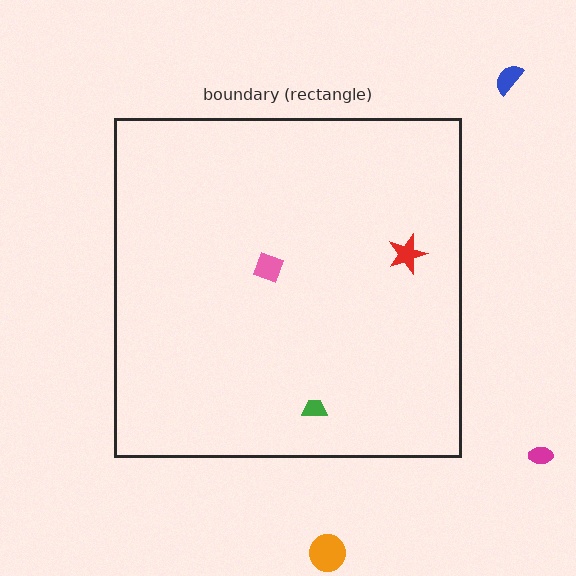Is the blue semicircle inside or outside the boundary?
Outside.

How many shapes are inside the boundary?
3 inside, 3 outside.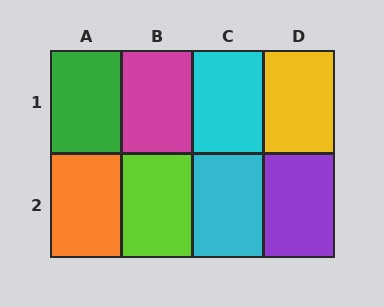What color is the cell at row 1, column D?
Yellow.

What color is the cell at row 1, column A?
Green.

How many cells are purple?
1 cell is purple.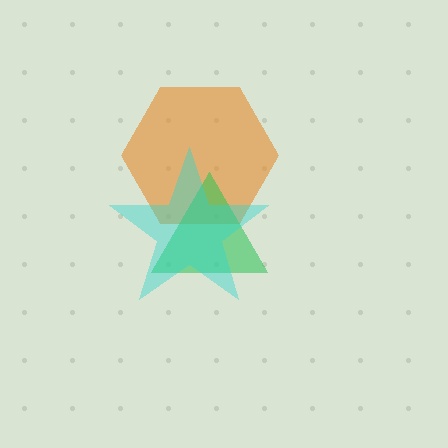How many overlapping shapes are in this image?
There are 3 overlapping shapes in the image.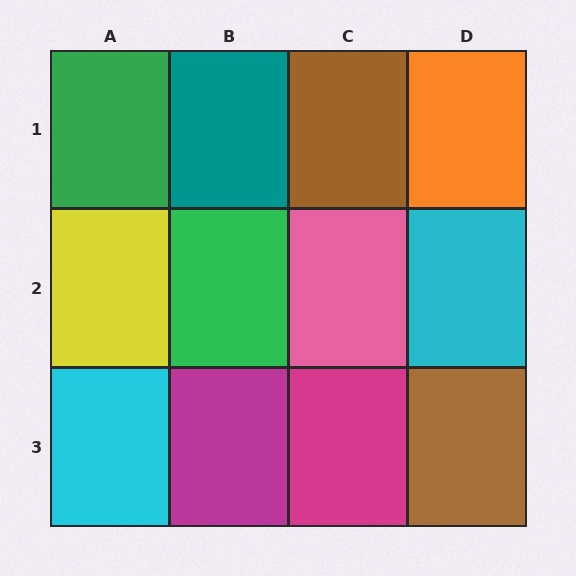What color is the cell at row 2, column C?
Pink.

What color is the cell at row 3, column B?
Magenta.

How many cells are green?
2 cells are green.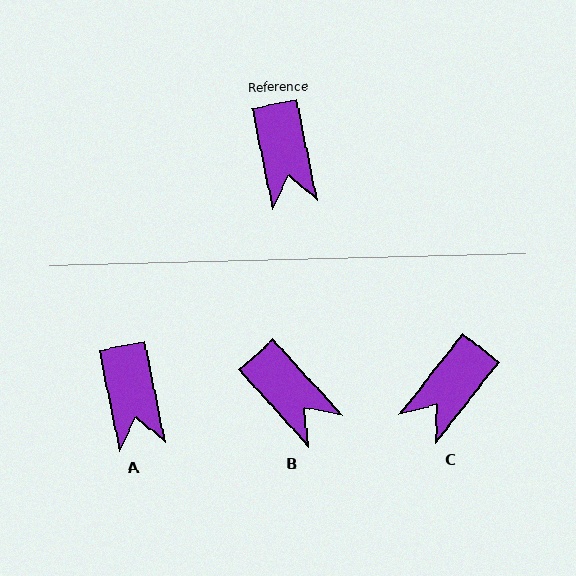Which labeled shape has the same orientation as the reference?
A.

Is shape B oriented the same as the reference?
No, it is off by about 31 degrees.